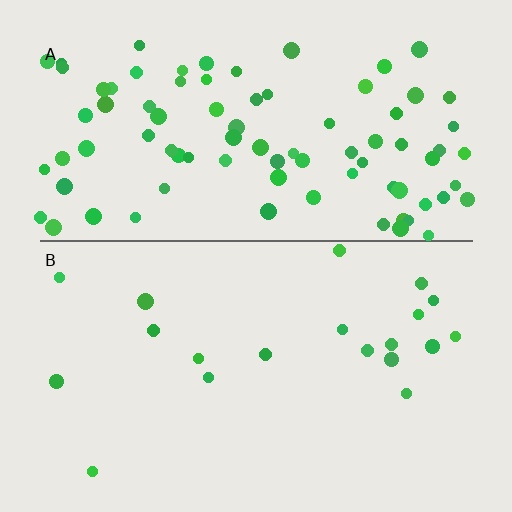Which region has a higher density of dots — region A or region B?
A (the top).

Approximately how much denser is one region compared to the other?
Approximately 4.3× — region A over region B.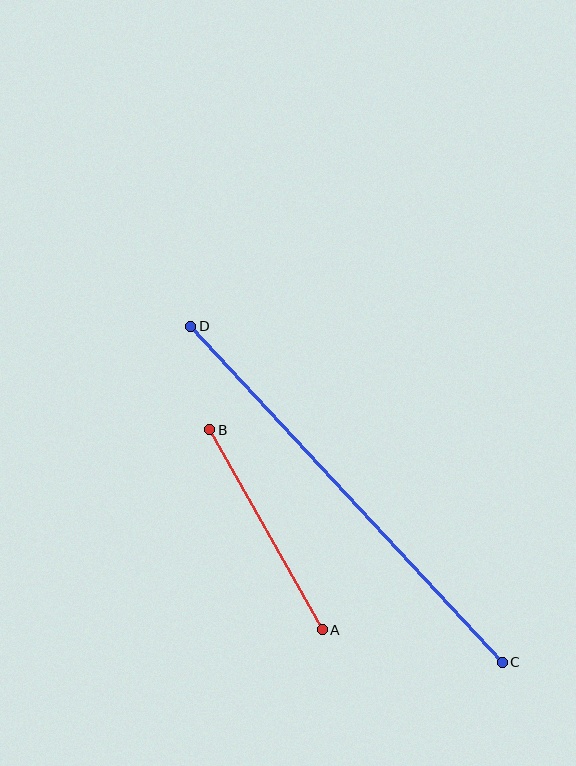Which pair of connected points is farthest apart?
Points C and D are farthest apart.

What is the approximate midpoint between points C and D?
The midpoint is at approximately (346, 494) pixels.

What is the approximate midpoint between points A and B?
The midpoint is at approximately (266, 530) pixels.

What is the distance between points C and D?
The distance is approximately 458 pixels.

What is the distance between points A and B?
The distance is approximately 229 pixels.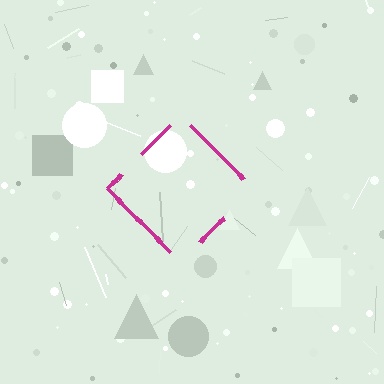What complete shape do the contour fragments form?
The contour fragments form a diamond.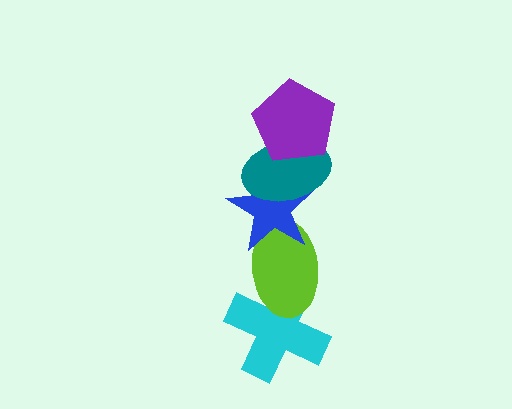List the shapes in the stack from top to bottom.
From top to bottom: the purple pentagon, the teal ellipse, the blue star, the lime ellipse, the cyan cross.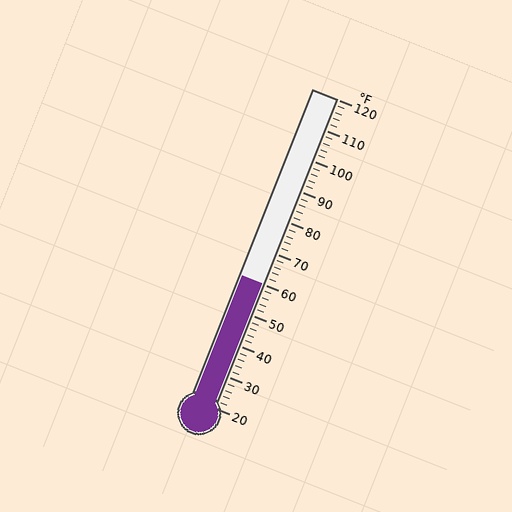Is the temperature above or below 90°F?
The temperature is below 90°F.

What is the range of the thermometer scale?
The thermometer scale ranges from 20°F to 120°F.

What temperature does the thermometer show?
The thermometer shows approximately 60°F.